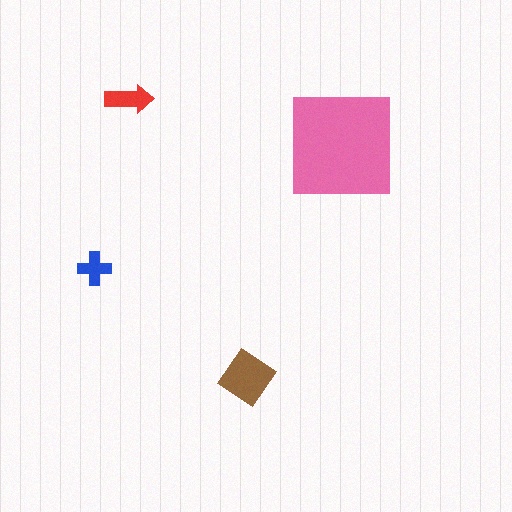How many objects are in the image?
There are 4 objects in the image.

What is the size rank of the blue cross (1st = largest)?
4th.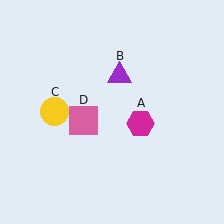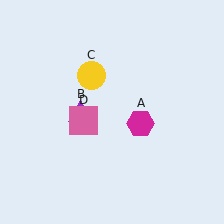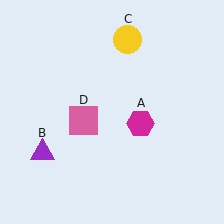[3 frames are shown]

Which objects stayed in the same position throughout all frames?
Magenta hexagon (object A) and pink square (object D) remained stationary.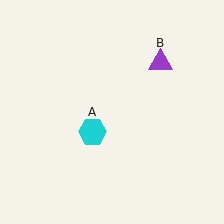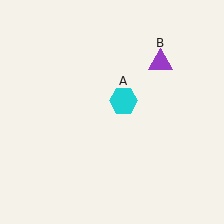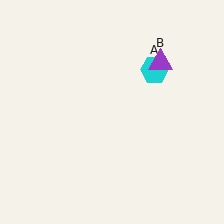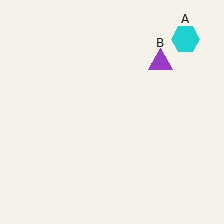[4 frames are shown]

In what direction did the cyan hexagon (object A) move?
The cyan hexagon (object A) moved up and to the right.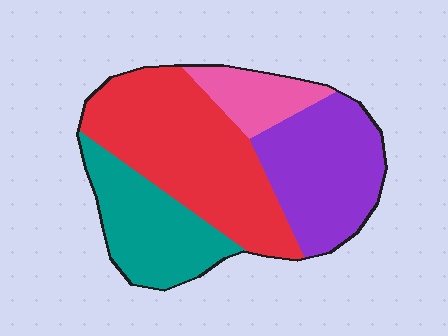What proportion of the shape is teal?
Teal covers 22% of the shape.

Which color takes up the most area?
Red, at roughly 40%.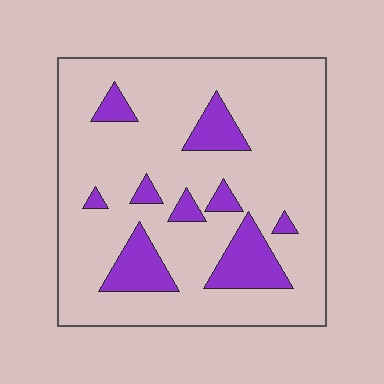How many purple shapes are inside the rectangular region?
9.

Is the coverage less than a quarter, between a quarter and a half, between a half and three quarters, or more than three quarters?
Less than a quarter.